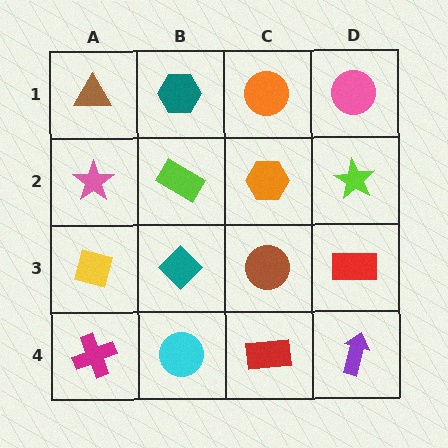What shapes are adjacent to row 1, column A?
A pink star (row 2, column A), a teal hexagon (row 1, column B).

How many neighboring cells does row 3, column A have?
3.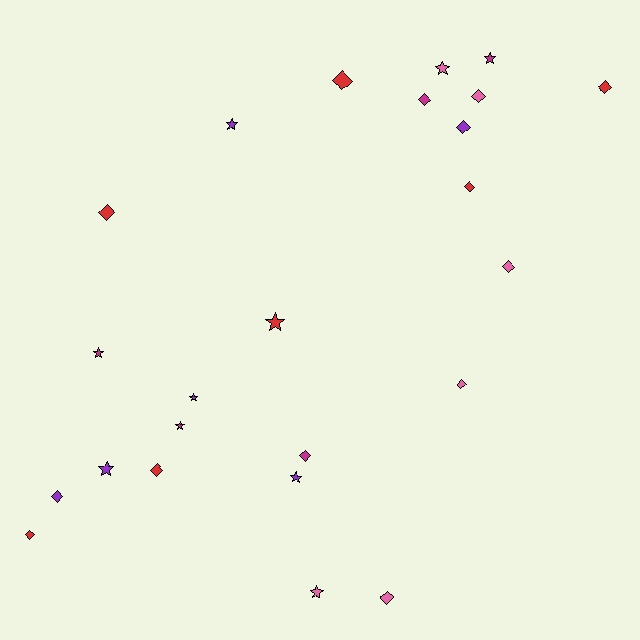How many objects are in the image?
There are 24 objects.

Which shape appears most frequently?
Diamond, with 14 objects.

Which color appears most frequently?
Red, with 7 objects.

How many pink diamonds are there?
There are 4 pink diamonds.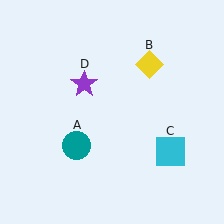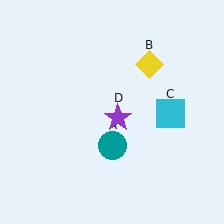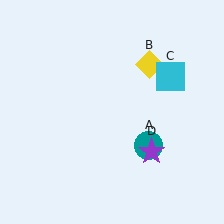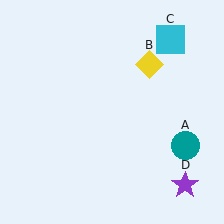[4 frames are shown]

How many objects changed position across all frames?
3 objects changed position: teal circle (object A), cyan square (object C), purple star (object D).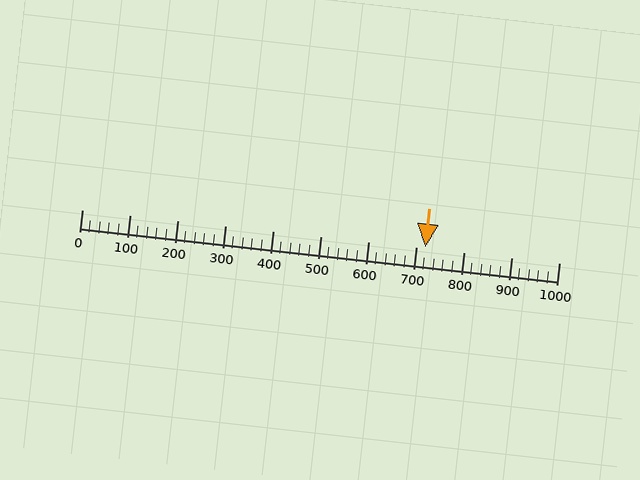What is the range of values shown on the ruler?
The ruler shows values from 0 to 1000.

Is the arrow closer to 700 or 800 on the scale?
The arrow is closer to 700.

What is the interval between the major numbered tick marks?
The major tick marks are spaced 100 units apart.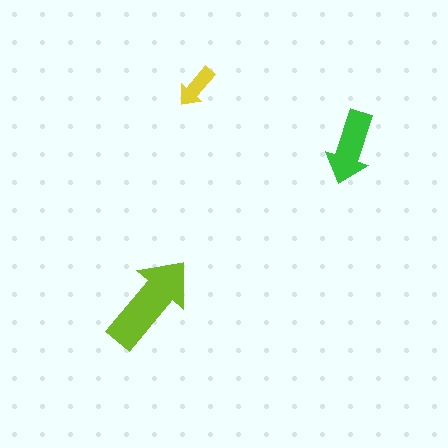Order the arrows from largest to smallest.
the lime one, the green one, the yellow one.